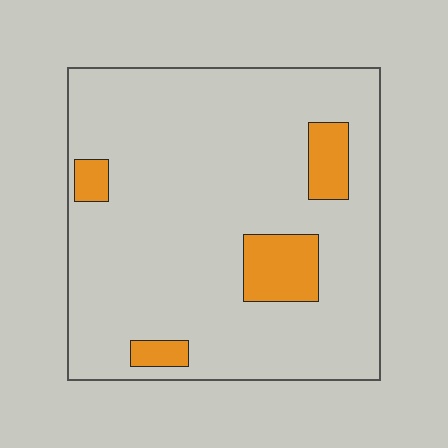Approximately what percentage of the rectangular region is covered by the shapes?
Approximately 10%.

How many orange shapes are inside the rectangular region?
4.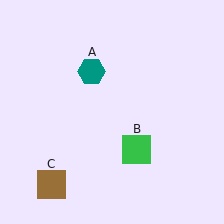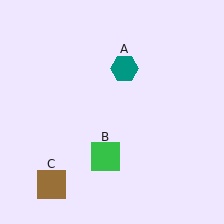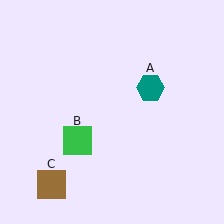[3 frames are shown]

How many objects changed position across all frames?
2 objects changed position: teal hexagon (object A), green square (object B).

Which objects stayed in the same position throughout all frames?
Brown square (object C) remained stationary.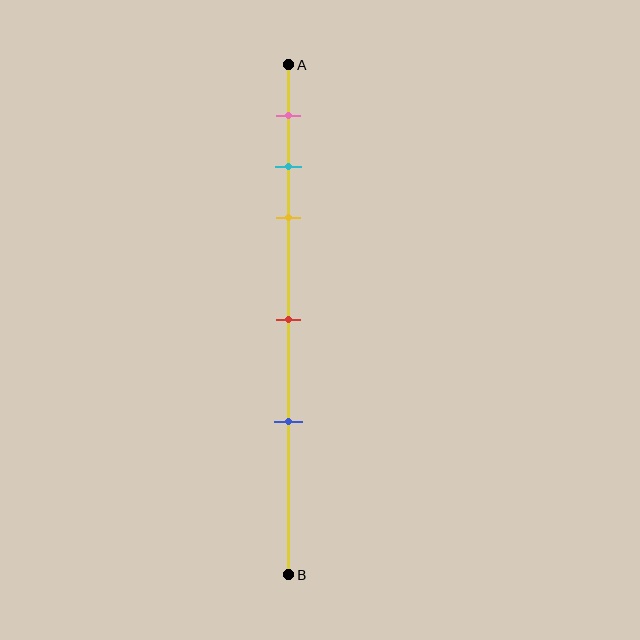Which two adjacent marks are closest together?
The cyan and yellow marks are the closest adjacent pair.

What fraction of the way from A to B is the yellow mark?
The yellow mark is approximately 30% (0.3) of the way from A to B.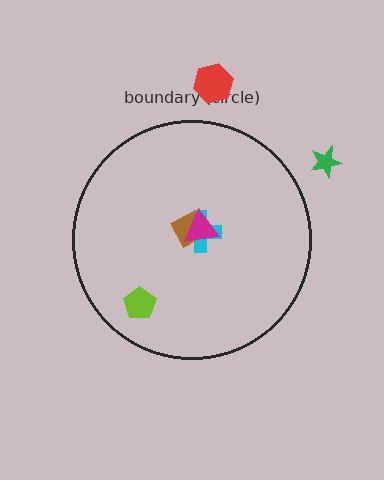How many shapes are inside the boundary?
4 inside, 2 outside.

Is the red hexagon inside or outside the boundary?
Outside.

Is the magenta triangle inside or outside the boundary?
Inside.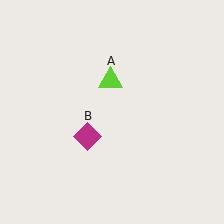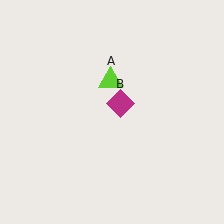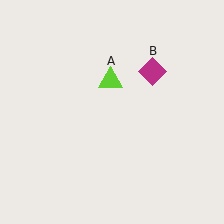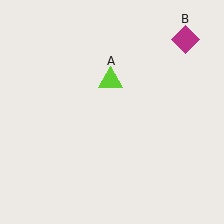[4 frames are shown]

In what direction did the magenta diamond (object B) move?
The magenta diamond (object B) moved up and to the right.